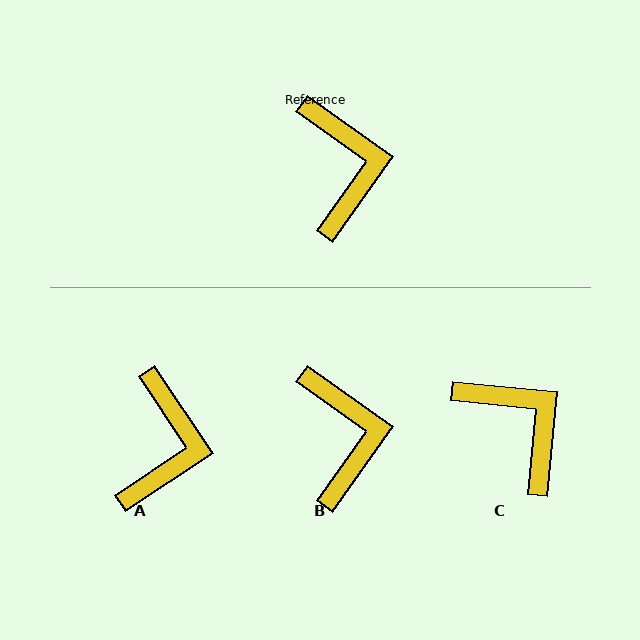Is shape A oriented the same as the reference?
No, it is off by about 21 degrees.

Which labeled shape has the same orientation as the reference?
B.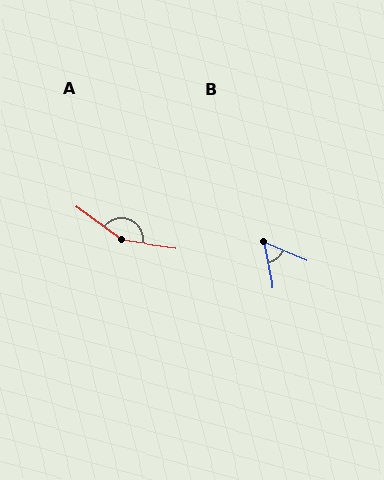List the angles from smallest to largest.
B (55°), A (153°).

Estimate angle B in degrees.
Approximately 55 degrees.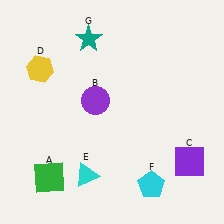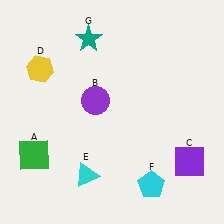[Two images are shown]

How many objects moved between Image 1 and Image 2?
1 object moved between the two images.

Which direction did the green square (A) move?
The green square (A) moved up.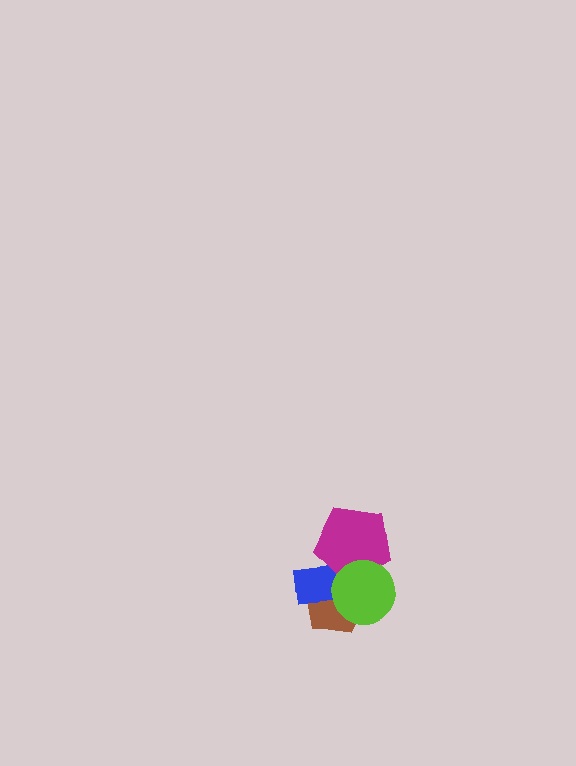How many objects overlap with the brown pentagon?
3 objects overlap with the brown pentagon.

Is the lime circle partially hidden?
No, no other shape covers it.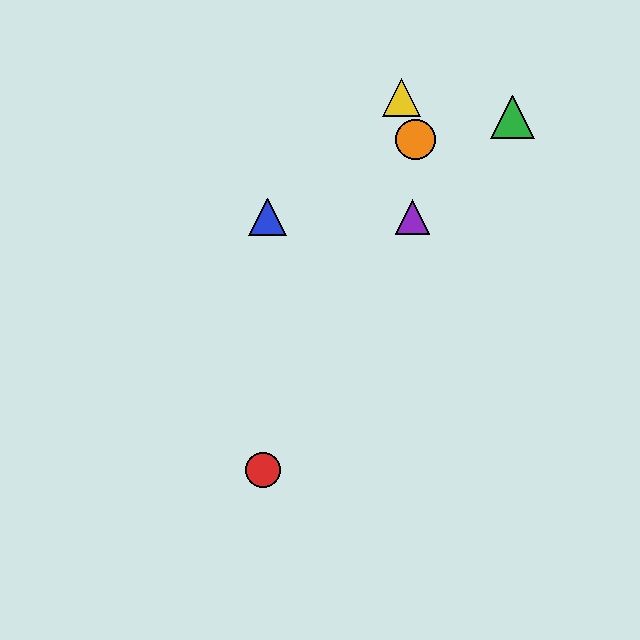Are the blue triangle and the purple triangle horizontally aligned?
Yes, both are at y≈217.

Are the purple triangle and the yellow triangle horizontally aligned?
No, the purple triangle is at y≈217 and the yellow triangle is at y≈98.